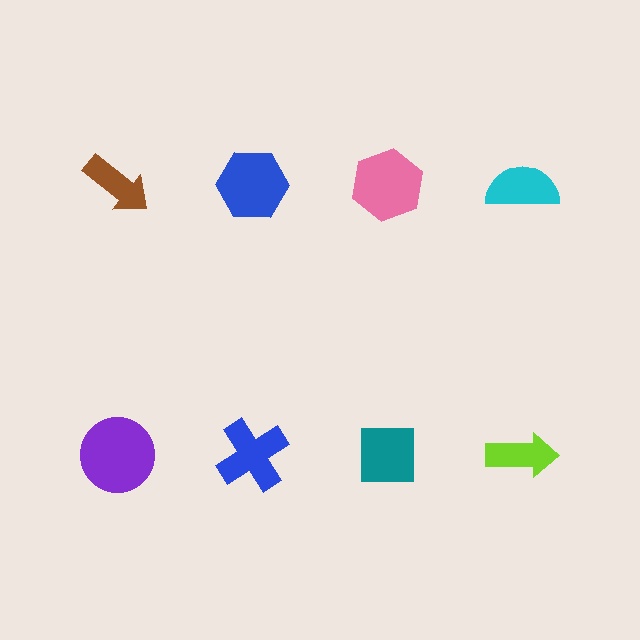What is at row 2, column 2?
A blue cross.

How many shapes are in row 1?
4 shapes.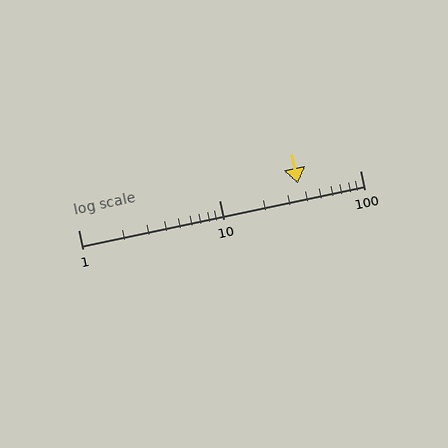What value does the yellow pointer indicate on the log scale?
The pointer indicates approximately 36.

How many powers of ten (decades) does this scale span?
The scale spans 2 decades, from 1 to 100.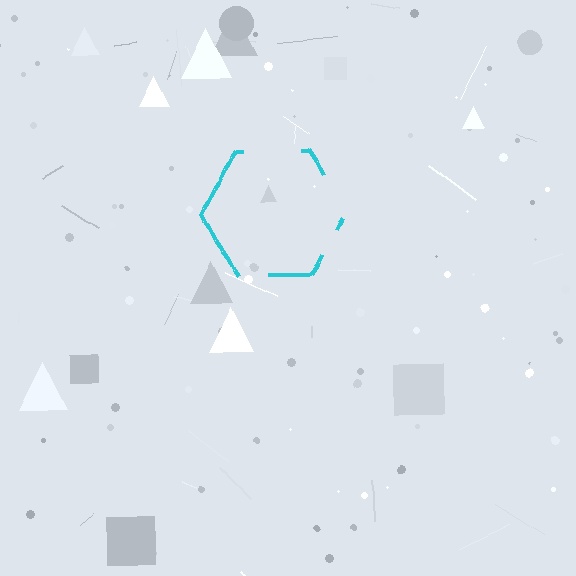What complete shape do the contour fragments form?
The contour fragments form a hexagon.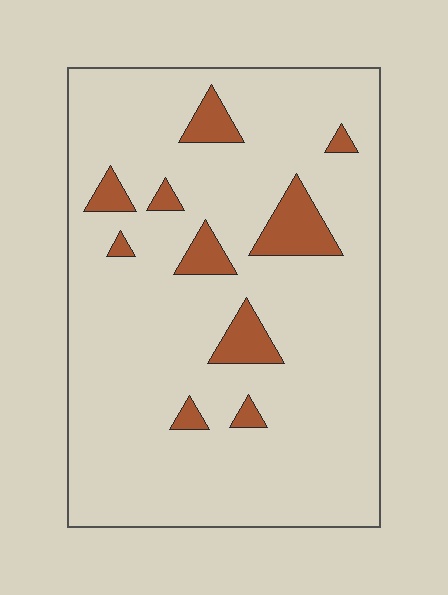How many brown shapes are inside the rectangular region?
10.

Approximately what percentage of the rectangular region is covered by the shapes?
Approximately 10%.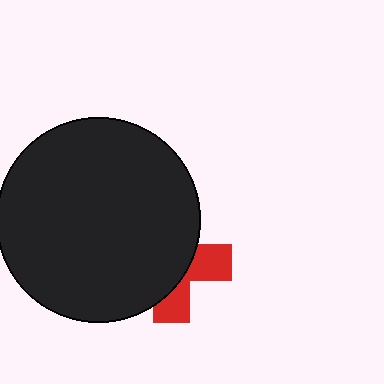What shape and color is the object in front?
The object in front is a black circle.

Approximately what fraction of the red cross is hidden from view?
Roughly 65% of the red cross is hidden behind the black circle.